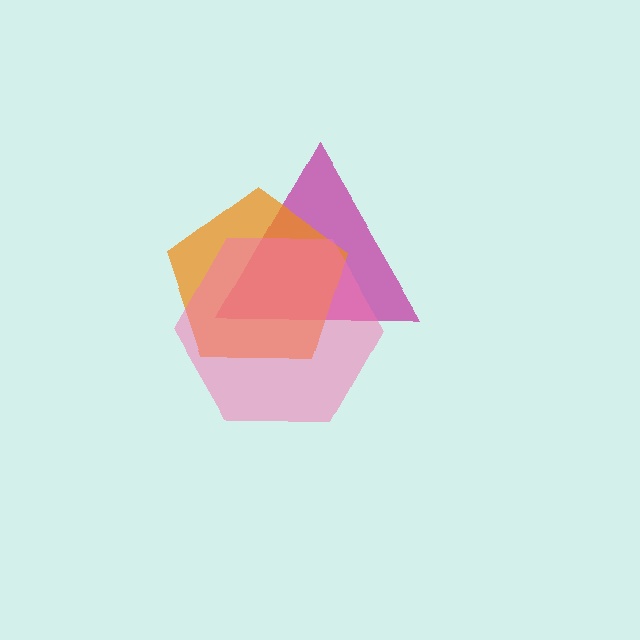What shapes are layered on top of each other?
The layered shapes are: a magenta triangle, an orange pentagon, a pink hexagon.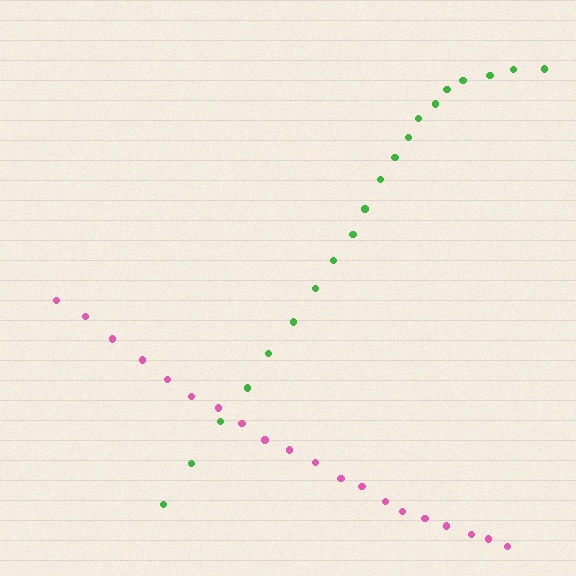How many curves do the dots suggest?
There are 2 distinct paths.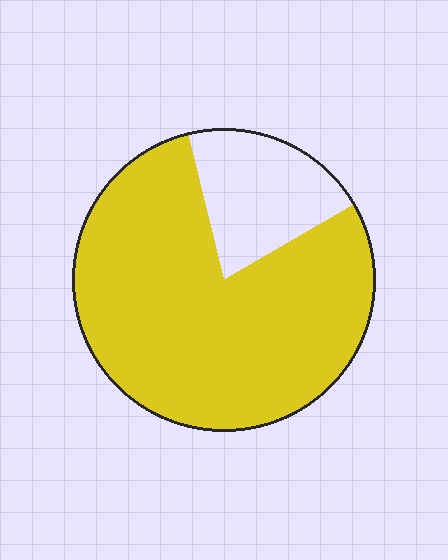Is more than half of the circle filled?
Yes.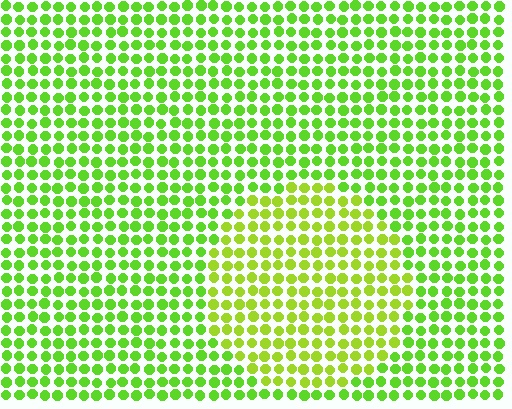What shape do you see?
I see a circle.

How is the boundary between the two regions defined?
The boundary is defined purely by a slight shift in hue (about 22 degrees). Spacing, size, and orientation are identical on both sides.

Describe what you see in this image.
The image is filled with small lime elements in a uniform arrangement. A circle-shaped region is visible where the elements are tinted to a slightly different hue, forming a subtle color boundary.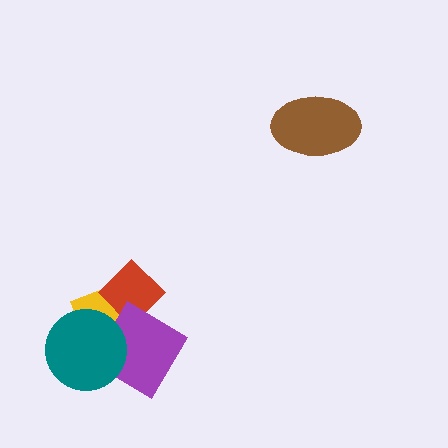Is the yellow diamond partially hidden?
Yes, it is partially covered by another shape.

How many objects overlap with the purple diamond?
3 objects overlap with the purple diamond.